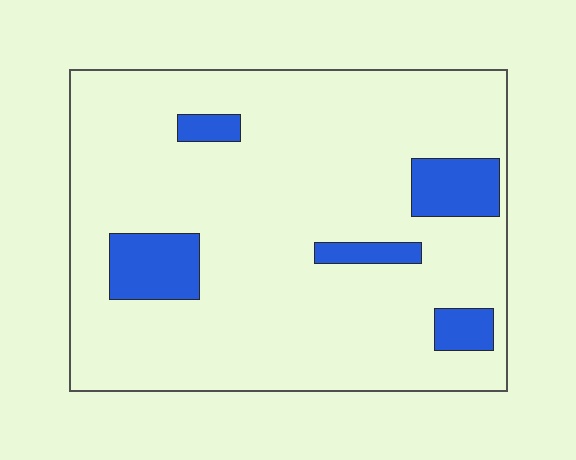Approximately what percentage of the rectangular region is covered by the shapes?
Approximately 15%.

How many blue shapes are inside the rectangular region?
5.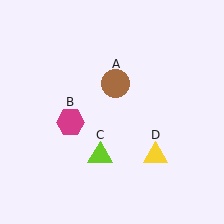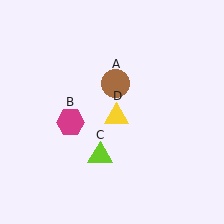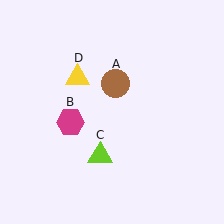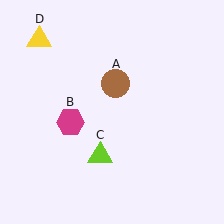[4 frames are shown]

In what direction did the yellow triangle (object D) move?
The yellow triangle (object D) moved up and to the left.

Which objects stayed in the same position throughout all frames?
Brown circle (object A) and magenta hexagon (object B) and lime triangle (object C) remained stationary.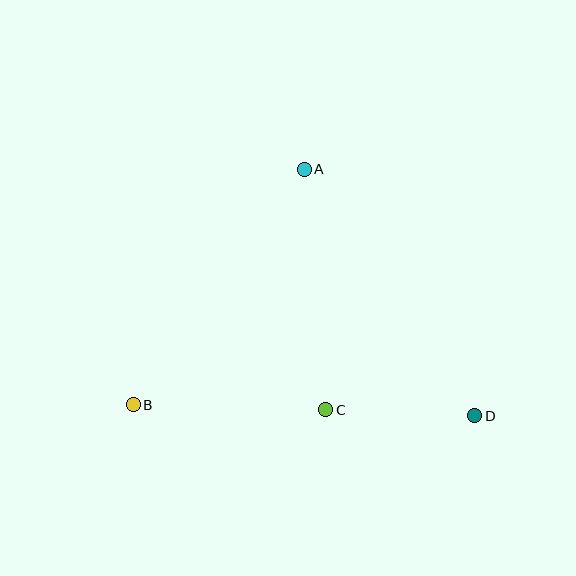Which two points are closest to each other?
Points C and D are closest to each other.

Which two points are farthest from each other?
Points B and D are farthest from each other.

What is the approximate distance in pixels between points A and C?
The distance between A and C is approximately 242 pixels.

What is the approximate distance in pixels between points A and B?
The distance between A and B is approximately 291 pixels.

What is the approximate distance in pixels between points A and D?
The distance between A and D is approximately 300 pixels.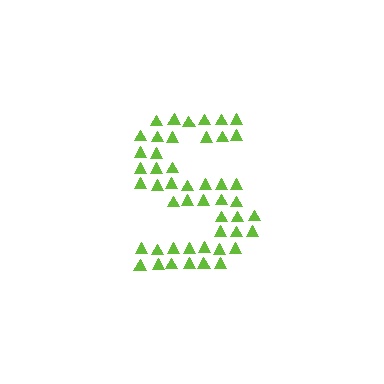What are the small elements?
The small elements are triangles.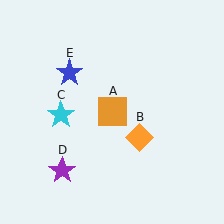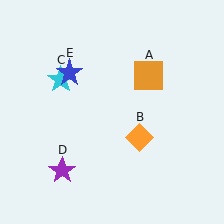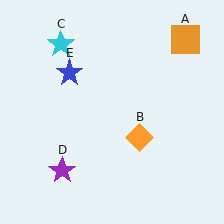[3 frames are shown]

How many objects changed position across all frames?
2 objects changed position: orange square (object A), cyan star (object C).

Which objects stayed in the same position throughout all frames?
Orange diamond (object B) and purple star (object D) and blue star (object E) remained stationary.